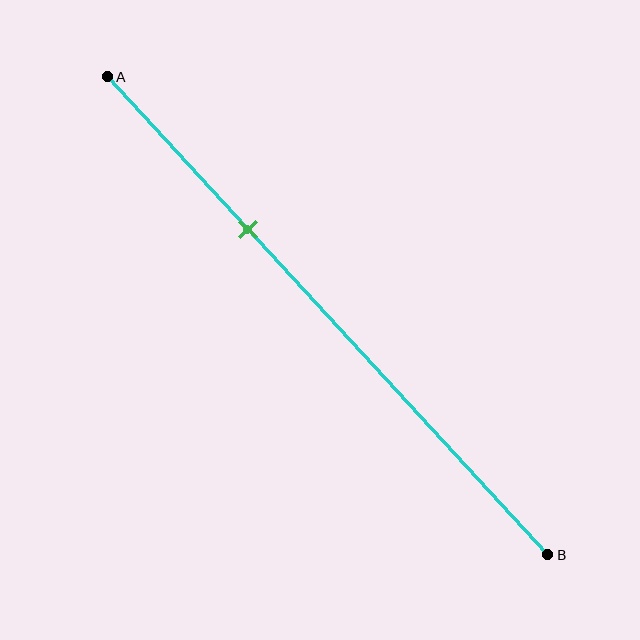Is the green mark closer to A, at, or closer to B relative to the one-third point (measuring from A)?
The green mark is approximately at the one-third point of segment AB.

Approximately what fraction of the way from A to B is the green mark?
The green mark is approximately 30% of the way from A to B.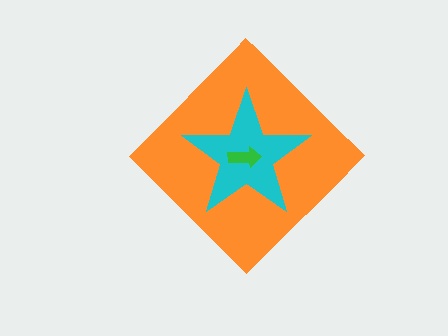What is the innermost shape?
The green arrow.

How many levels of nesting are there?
3.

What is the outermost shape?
The orange diamond.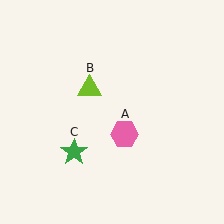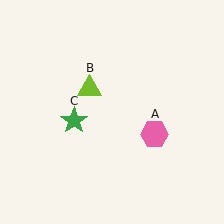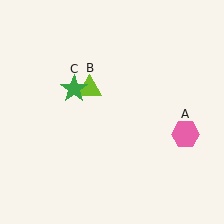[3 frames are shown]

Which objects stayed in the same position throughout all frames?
Lime triangle (object B) remained stationary.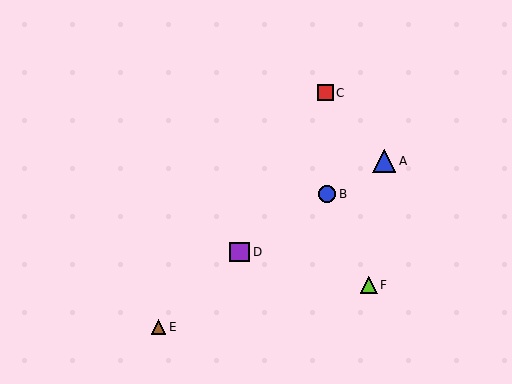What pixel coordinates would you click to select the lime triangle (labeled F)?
Click at (369, 285) to select the lime triangle F.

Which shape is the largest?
The blue triangle (labeled A) is the largest.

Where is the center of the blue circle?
The center of the blue circle is at (327, 194).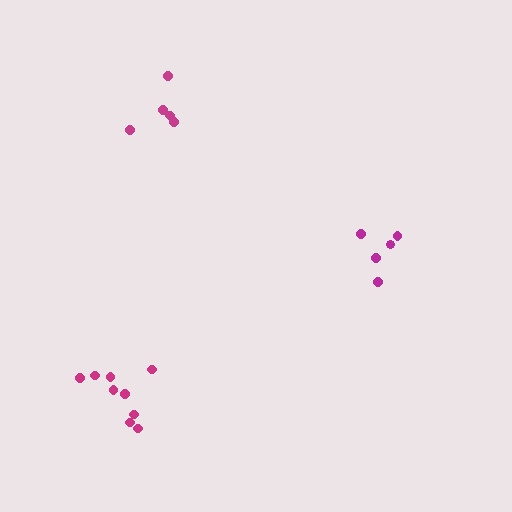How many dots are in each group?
Group 1: 5 dots, Group 2: 9 dots, Group 3: 5 dots (19 total).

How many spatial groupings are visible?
There are 3 spatial groupings.